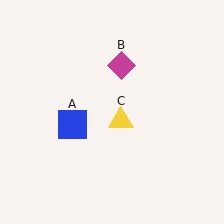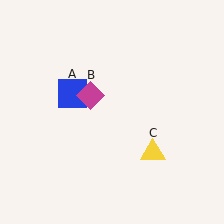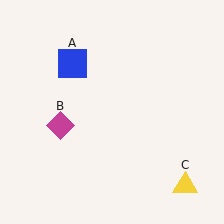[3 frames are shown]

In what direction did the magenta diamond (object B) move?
The magenta diamond (object B) moved down and to the left.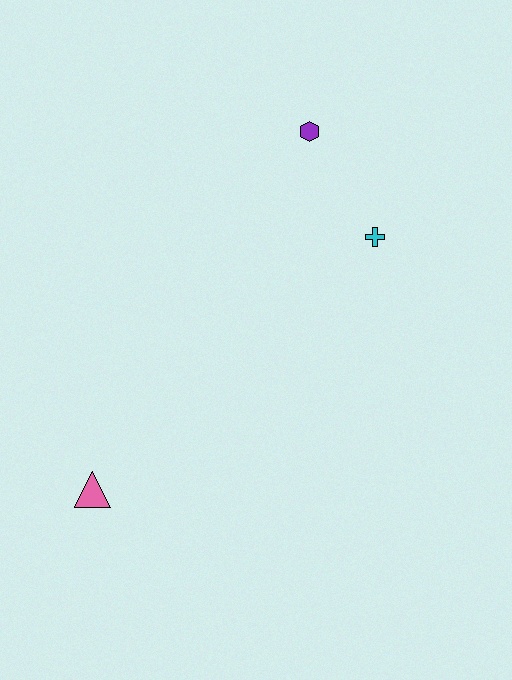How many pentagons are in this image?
There are no pentagons.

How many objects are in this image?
There are 3 objects.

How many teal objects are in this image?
There are no teal objects.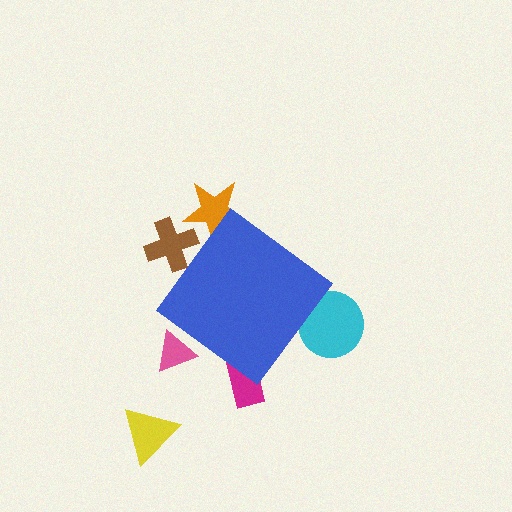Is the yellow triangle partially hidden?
No, the yellow triangle is fully visible.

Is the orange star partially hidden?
Yes, the orange star is partially hidden behind the blue diamond.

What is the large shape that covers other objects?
A blue diamond.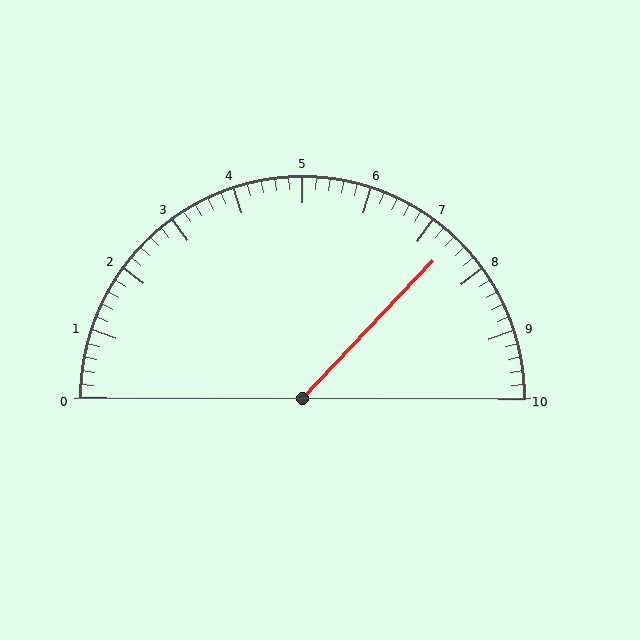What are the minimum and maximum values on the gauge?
The gauge ranges from 0 to 10.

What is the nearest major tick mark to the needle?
The nearest major tick mark is 7.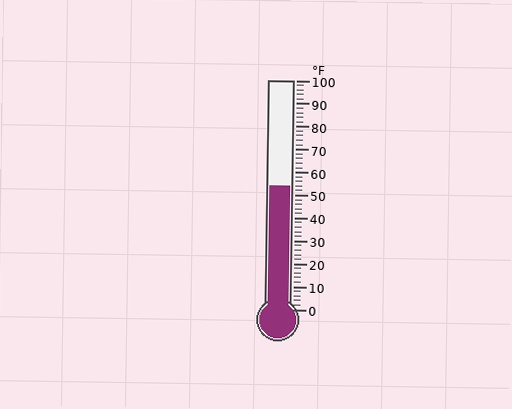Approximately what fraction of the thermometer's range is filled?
The thermometer is filled to approximately 55% of its range.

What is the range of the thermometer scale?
The thermometer scale ranges from 0°F to 100°F.